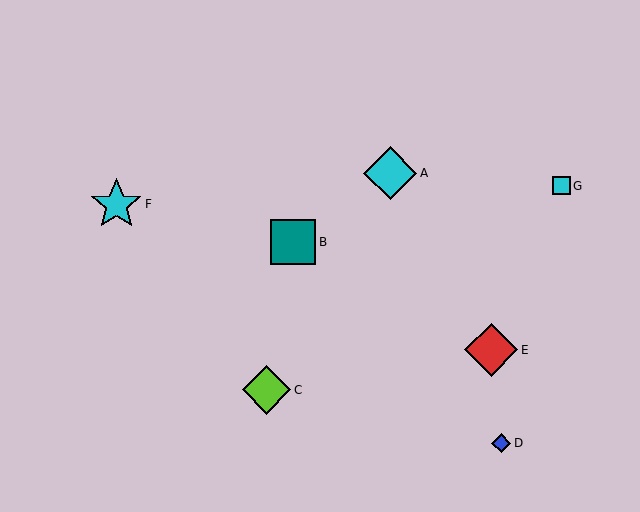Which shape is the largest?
The cyan diamond (labeled A) is the largest.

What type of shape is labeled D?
Shape D is a blue diamond.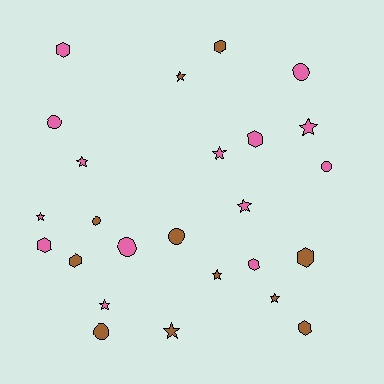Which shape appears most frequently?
Star, with 10 objects.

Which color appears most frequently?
Pink, with 14 objects.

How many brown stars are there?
There are 4 brown stars.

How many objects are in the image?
There are 25 objects.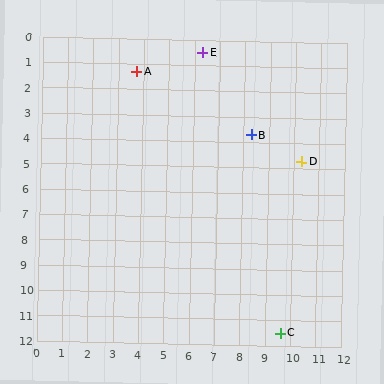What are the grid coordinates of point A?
Point A is at approximately (3.7, 1.3).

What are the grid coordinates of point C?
Point C is at approximately (9.6, 11.5).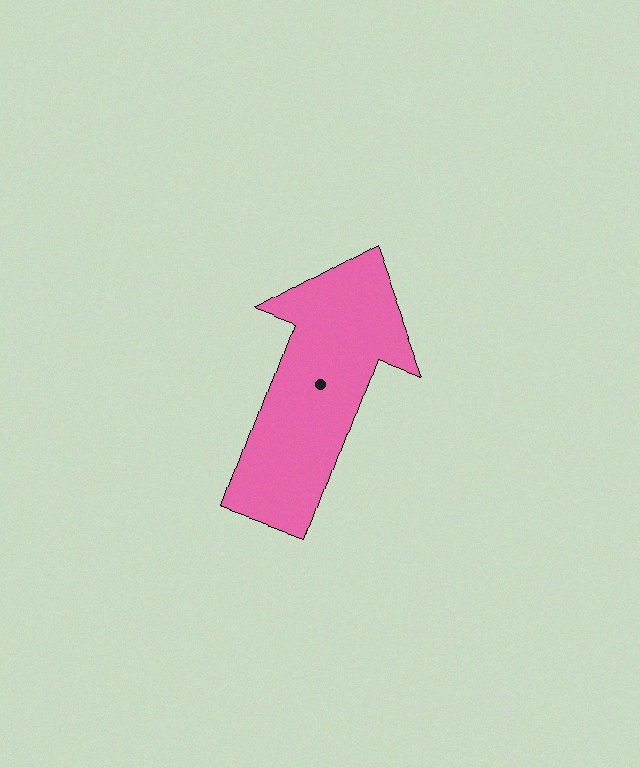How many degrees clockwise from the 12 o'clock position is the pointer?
Approximately 20 degrees.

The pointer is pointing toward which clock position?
Roughly 1 o'clock.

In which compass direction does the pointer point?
North.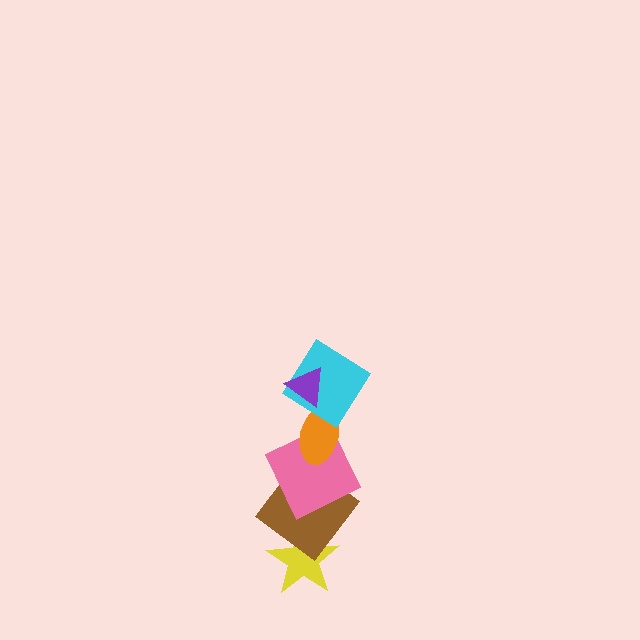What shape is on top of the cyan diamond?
The purple triangle is on top of the cyan diamond.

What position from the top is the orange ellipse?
The orange ellipse is 3rd from the top.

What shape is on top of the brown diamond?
The pink square is on top of the brown diamond.